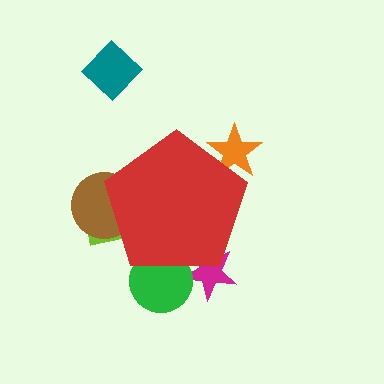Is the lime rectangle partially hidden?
Yes, the lime rectangle is partially hidden behind the red pentagon.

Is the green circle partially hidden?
Yes, the green circle is partially hidden behind the red pentagon.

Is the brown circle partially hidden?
Yes, the brown circle is partially hidden behind the red pentagon.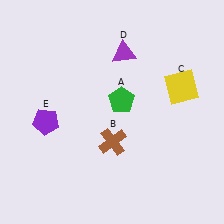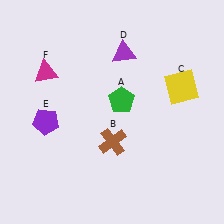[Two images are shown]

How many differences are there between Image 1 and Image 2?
There is 1 difference between the two images.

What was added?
A magenta triangle (F) was added in Image 2.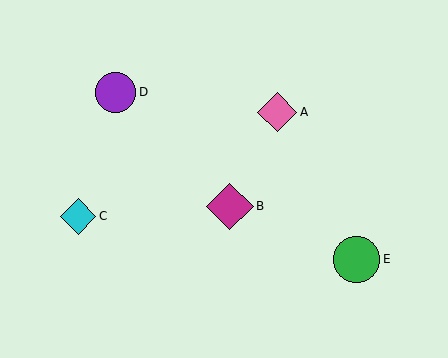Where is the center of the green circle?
The center of the green circle is at (357, 259).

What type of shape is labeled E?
Shape E is a green circle.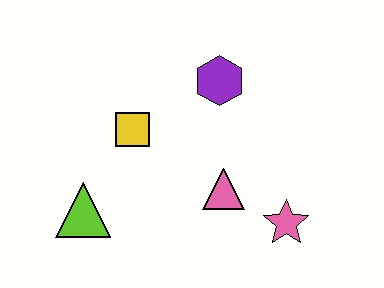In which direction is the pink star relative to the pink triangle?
The pink star is to the right of the pink triangle.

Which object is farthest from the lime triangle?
The pink star is farthest from the lime triangle.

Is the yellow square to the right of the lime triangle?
Yes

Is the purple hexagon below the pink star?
No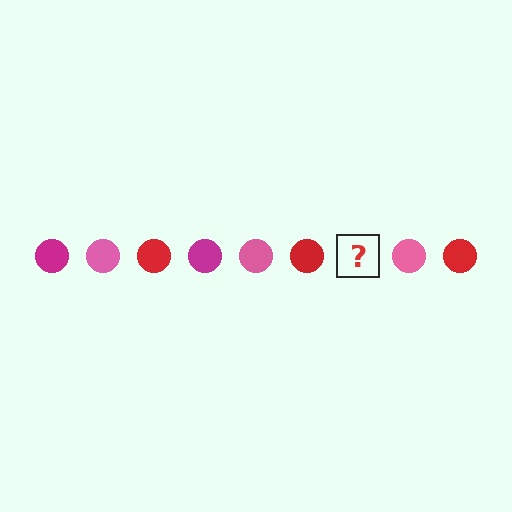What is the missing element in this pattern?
The missing element is a magenta circle.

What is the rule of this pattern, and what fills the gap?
The rule is that the pattern cycles through magenta, pink, red circles. The gap should be filled with a magenta circle.